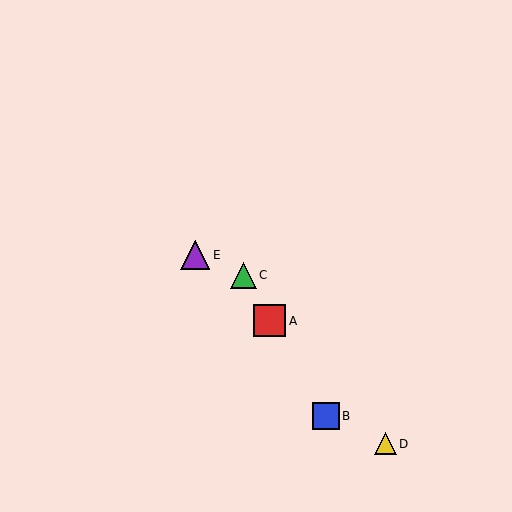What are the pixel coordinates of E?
Object E is at (195, 255).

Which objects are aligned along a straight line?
Objects A, B, C are aligned along a straight line.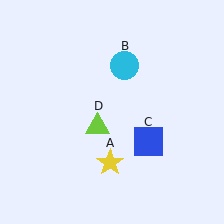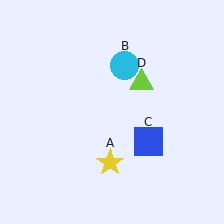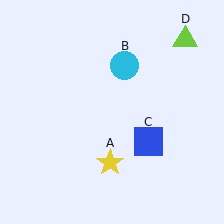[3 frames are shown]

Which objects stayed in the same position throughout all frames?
Yellow star (object A) and cyan circle (object B) and blue square (object C) remained stationary.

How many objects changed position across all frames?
1 object changed position: lime triangle (object D).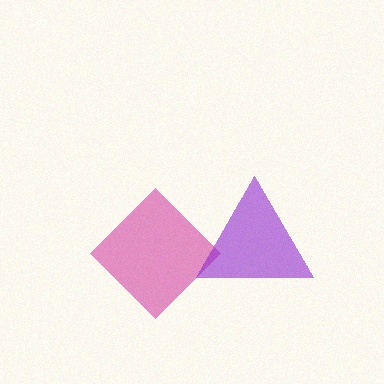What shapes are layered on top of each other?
The layered shapes are: a magenta diamond, a purple triangle.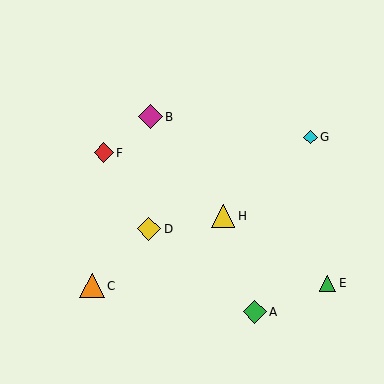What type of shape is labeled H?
Shape H is a yellow triangle.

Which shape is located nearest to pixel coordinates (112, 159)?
The red diamond (labeled F) at (104, 153) is nearest to that location.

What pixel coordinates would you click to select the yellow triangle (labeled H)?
Click at (223, 216) to select the yellow triangle H.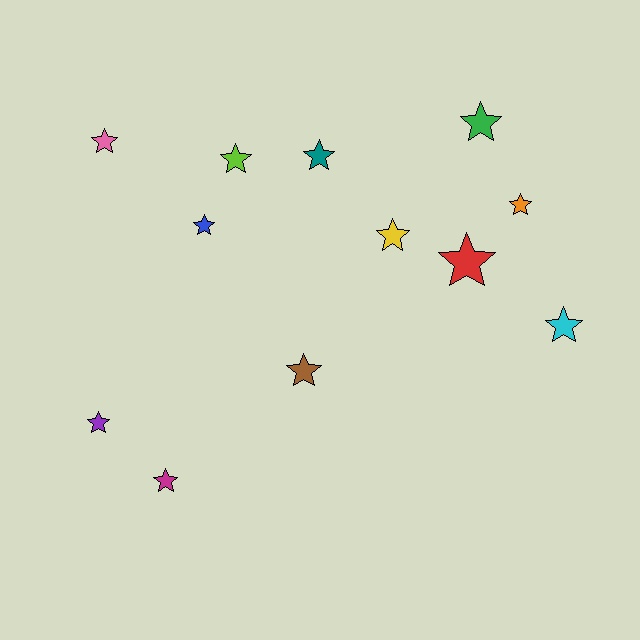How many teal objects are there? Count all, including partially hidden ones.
There is 1 teal object.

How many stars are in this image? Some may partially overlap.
There are 12 stars.